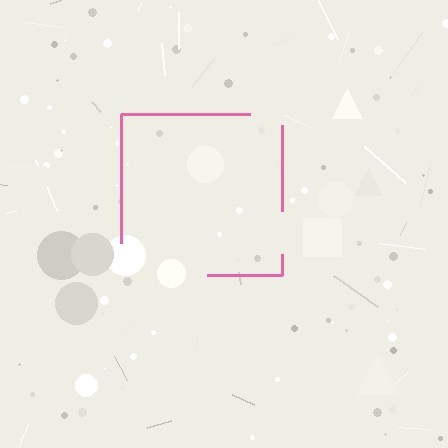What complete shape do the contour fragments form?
The contour fragments form a square.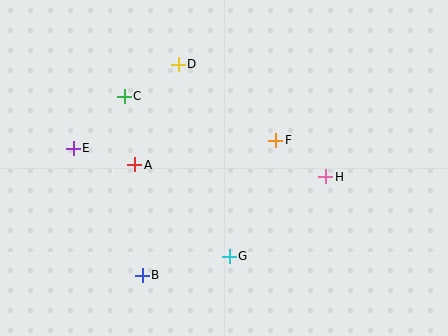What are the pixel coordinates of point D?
Point D is at (178, 64).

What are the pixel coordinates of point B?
Point B is at (142, 275).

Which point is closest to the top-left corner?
Point C is closest to the top-left corner.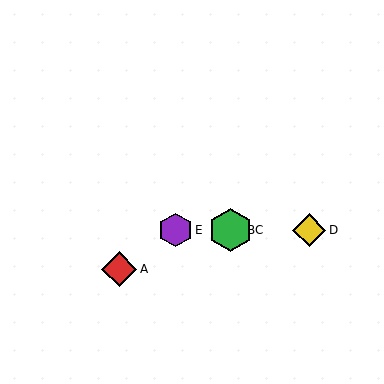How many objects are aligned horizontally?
4 objects (B, C, D, E) are aligned horizontally.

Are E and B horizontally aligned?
Yes, both are at y≈230.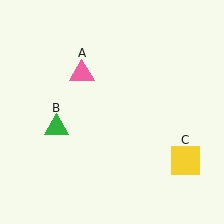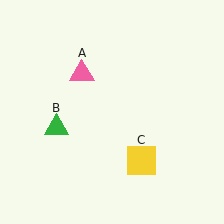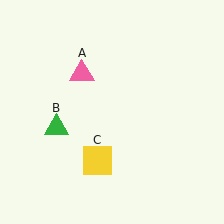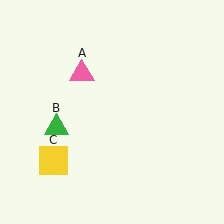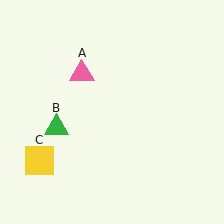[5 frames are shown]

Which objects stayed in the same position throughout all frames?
Pink triangle (object A) and green triangle (object B) remained stationary.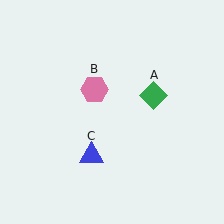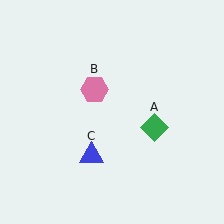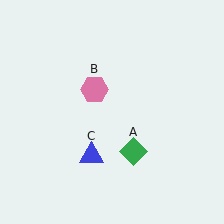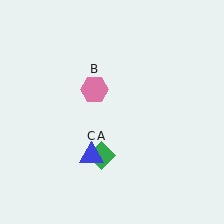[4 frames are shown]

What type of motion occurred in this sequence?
The green diamond (object A) rotated clockwise around the center of the scene.